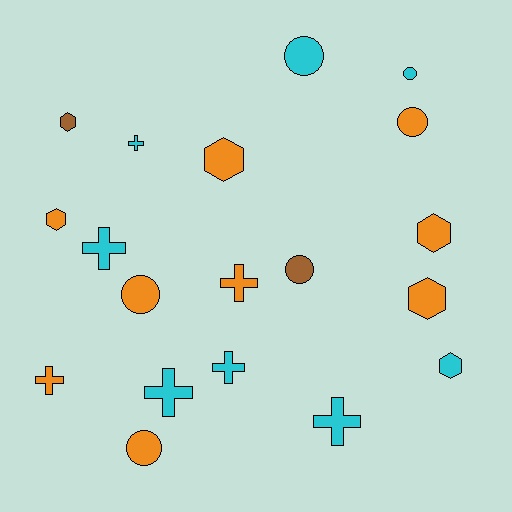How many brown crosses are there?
There are no brown crosses.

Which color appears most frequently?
Orange, with 9 objects.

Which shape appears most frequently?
Cross, with 7 objects.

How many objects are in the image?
There are 19 objects.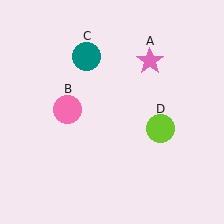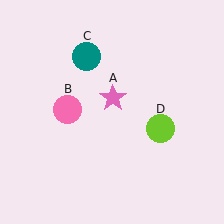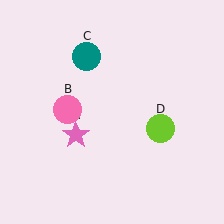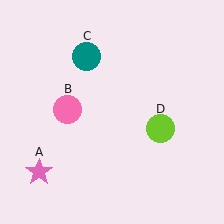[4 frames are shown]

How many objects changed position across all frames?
1 object changed position: pink star (object A).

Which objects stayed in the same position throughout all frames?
Pink circle (object B) and teal circle (object C) and lime circle (object D) remained stationary.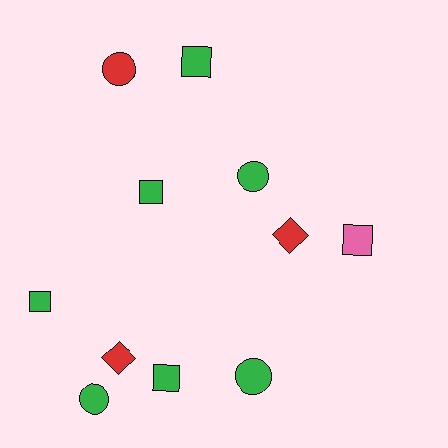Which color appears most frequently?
Green, with 7 objects.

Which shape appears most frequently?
Square, with 5 objects.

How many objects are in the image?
There are 11 objects.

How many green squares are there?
There are 4 green squares.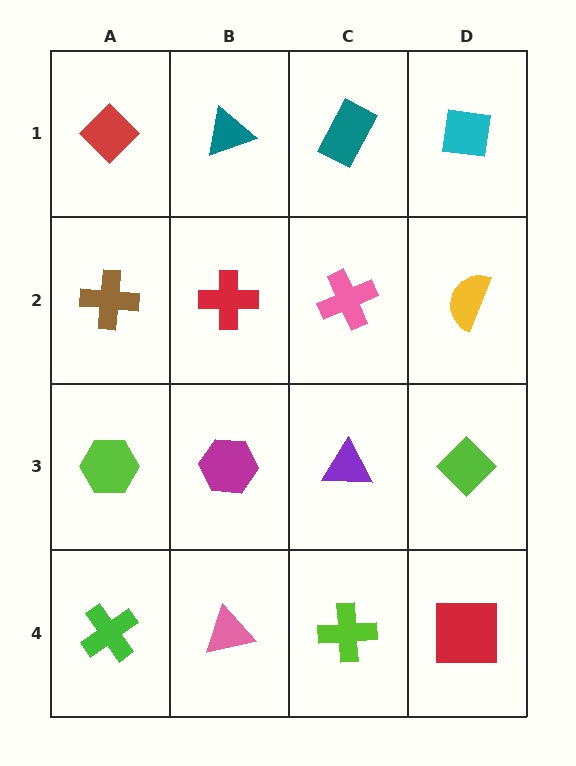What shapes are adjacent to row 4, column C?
A purple triangle (row 3, column C), a pink triangle (row 4, column B), a red square (row 4, column D).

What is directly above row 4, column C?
A purple triangle.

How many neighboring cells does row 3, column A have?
3.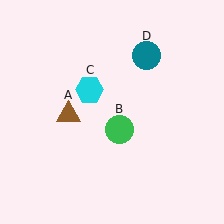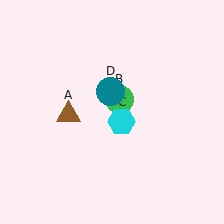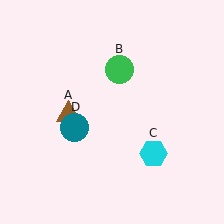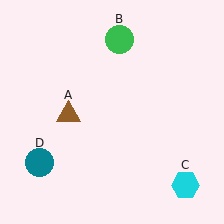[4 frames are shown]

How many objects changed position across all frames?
3 objects changed position: green circle (object B), cyan hexagon (object C), teal circle (object D).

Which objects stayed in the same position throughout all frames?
Brown triangle (object A) remained stationary.